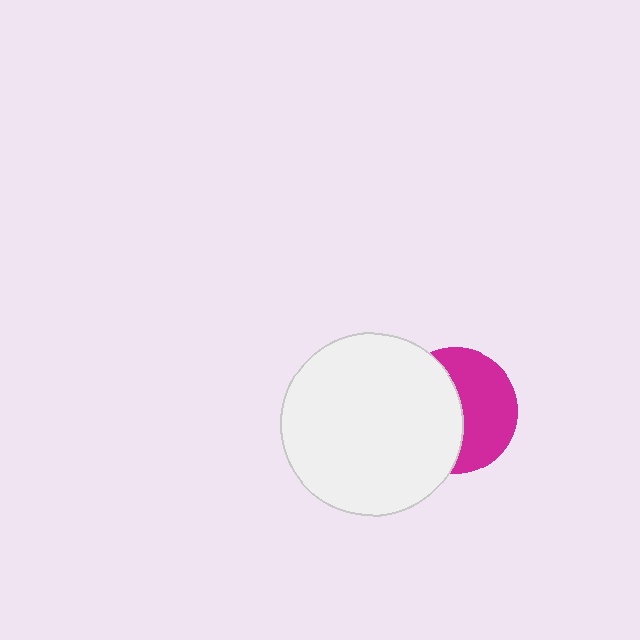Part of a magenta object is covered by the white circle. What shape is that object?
It is a circle.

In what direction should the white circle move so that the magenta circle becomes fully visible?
The white circle should move left. That is the shortest direction to clear the overlap and leave the magenta circle fully visible.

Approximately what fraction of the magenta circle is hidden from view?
Roughly 50% of the magenta circle is hidden behind the white circle.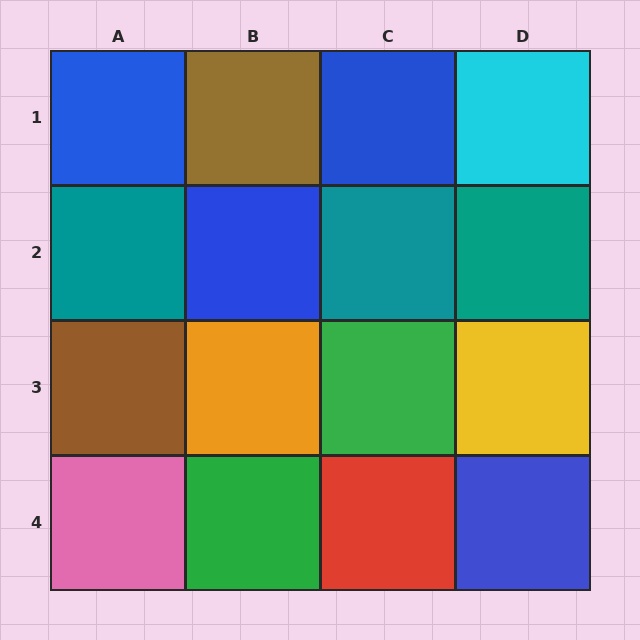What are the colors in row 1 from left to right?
Blue, brown, blue, cyan.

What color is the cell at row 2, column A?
Teal.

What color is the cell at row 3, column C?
Green.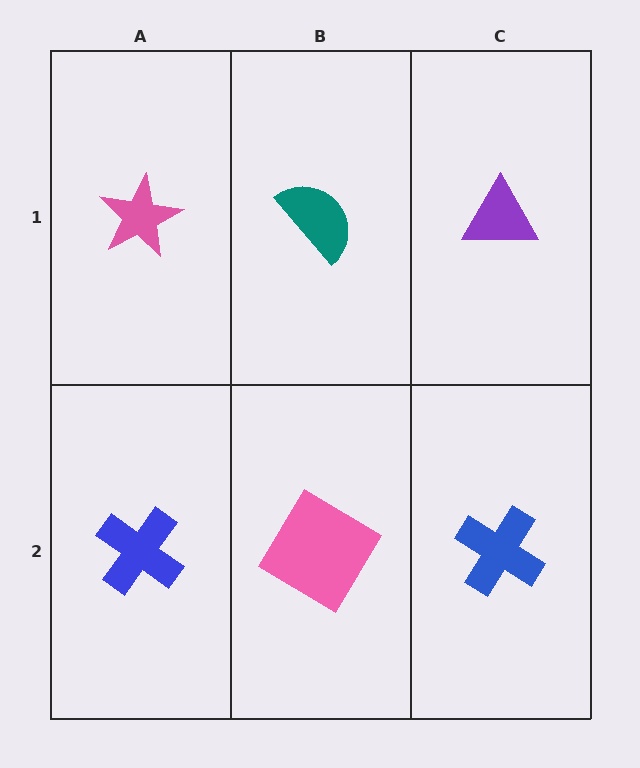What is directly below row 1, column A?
A blue cross.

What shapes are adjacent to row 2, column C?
A purple triangle (row 1, column C), a pink diamond (row 2, column B).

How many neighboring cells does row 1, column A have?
2.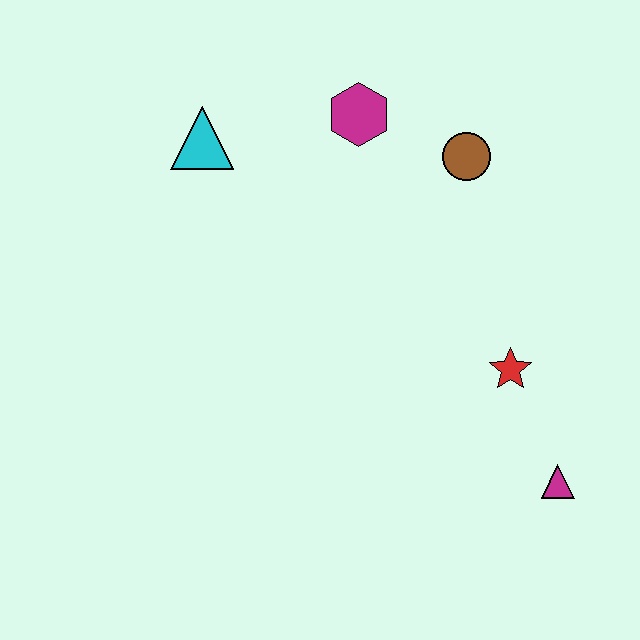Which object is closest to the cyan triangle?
The magenta hexagon is closest to the cyan triangle.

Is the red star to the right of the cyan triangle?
Yes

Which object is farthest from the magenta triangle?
The cyan triangle is farthest from the magenta triangle.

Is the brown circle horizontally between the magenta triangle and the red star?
No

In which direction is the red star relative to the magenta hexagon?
The red star is below the magenta hexagon.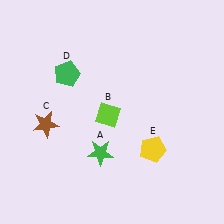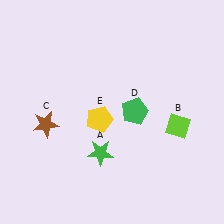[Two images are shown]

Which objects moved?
The objects that moved are: the lime diamond (B), the green pentagon (D), the yellow pentagon (E).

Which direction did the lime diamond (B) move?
The lime diamond (B) moved right.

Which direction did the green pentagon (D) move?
The green pentagon (D) moved right.